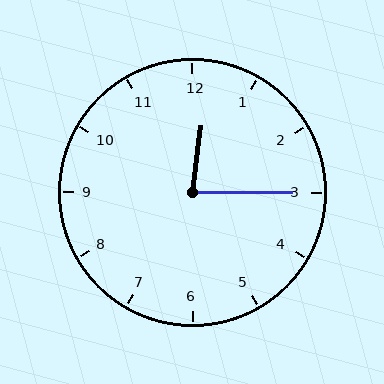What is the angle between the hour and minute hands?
Approximately 82 degrees.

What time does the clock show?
12:15.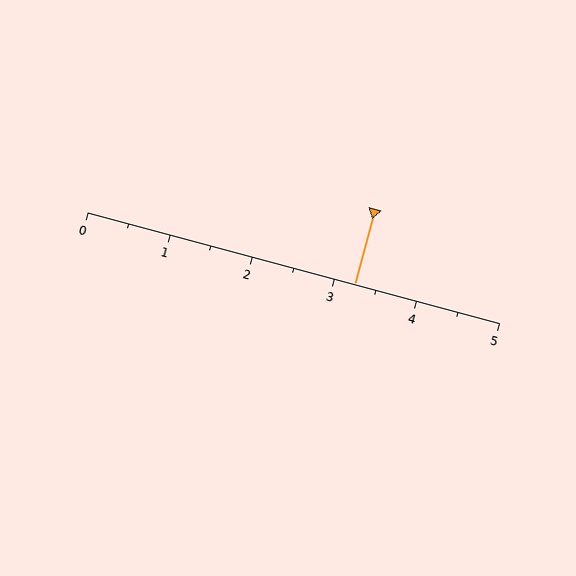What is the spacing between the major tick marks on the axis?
The major ticks are spaced 1 apart.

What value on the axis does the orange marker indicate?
The marker indicates approximately 3.2.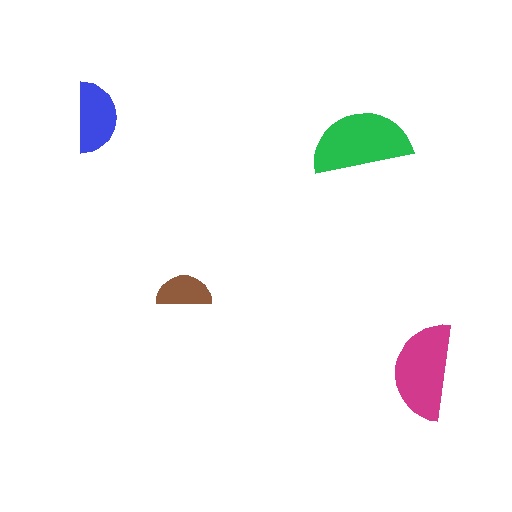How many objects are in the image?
There are 4 objects in the image.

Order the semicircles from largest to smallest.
the green one, the magenta one, the blue one, the brown one.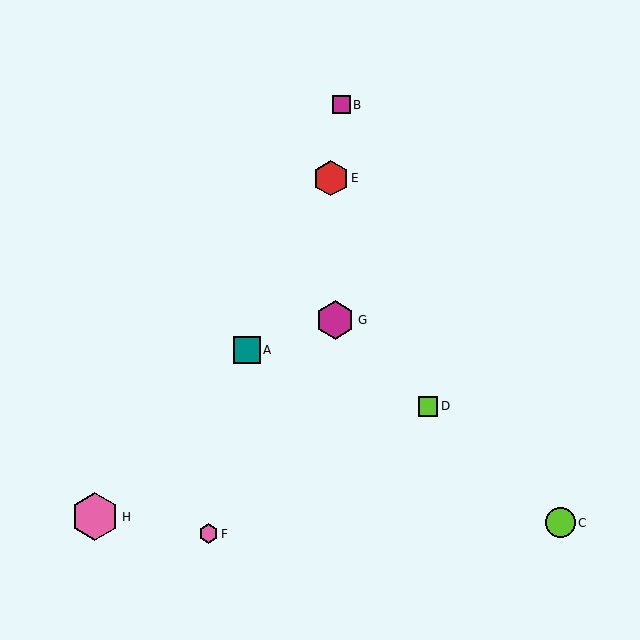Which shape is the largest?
The pink hexagon (labeled H) is the largest.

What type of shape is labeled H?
Shape H is a pink hexagon.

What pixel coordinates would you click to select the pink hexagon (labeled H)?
Click at (95, 517) to select the pink hexagon H.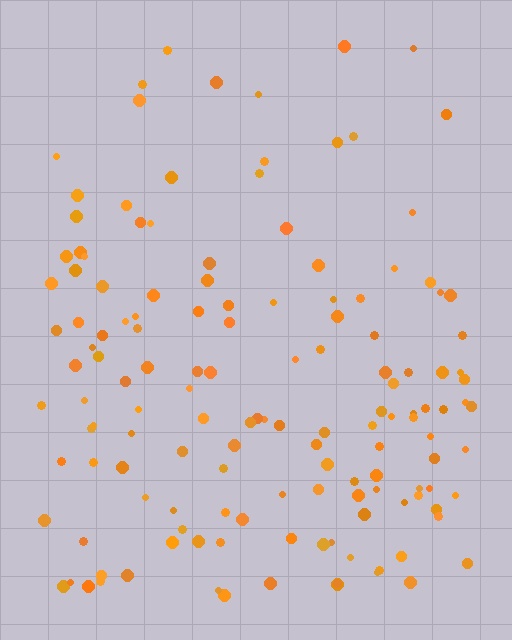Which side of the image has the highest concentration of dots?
The bottom.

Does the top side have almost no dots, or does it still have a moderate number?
Still a moderate number, just noticeably fewer than the bottom.